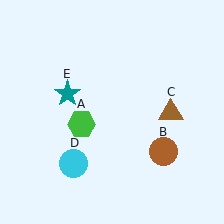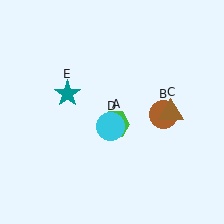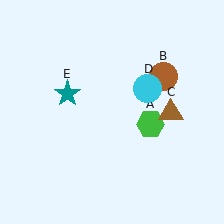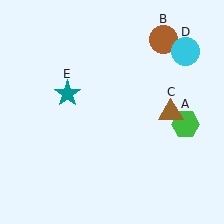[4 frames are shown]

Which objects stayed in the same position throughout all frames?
Brown triangle (object C) and teal star (object E) remained stationary.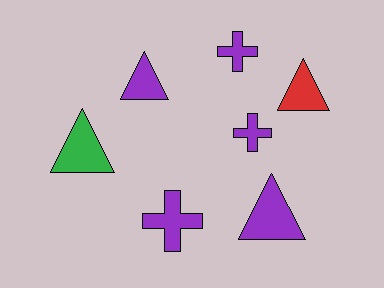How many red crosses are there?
There are no red crosses.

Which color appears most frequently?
Purple, with 5 objects.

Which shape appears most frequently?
Triangle, with 4 objects.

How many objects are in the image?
There are 7 objects.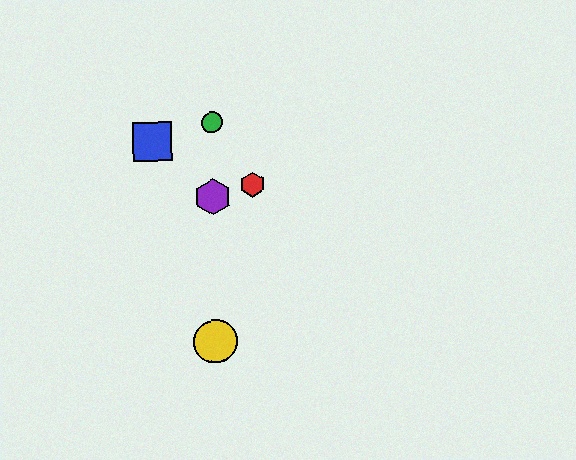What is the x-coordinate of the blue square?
The blue square is at x≈152.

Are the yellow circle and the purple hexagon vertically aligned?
Yes, both are at x≈216.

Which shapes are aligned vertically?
The green circle, the yellow circle, the purple hexagon are aligned vertically.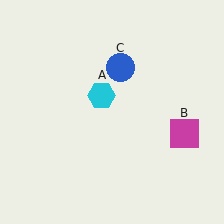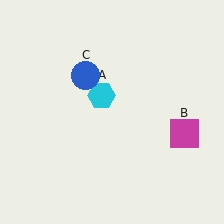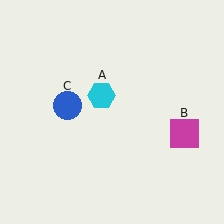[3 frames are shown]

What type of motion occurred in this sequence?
The blue circle (object C) rotated counterclockwise around the center of the scene.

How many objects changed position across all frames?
1 object changed position: blue circle (object C).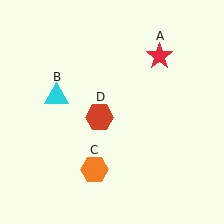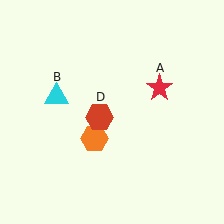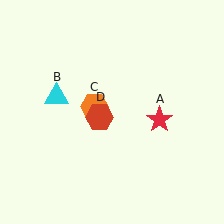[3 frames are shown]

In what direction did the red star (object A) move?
The red star (object A) moved down.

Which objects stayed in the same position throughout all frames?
Cyan triangle (object B) and red hexagon (object D) remained stationary.